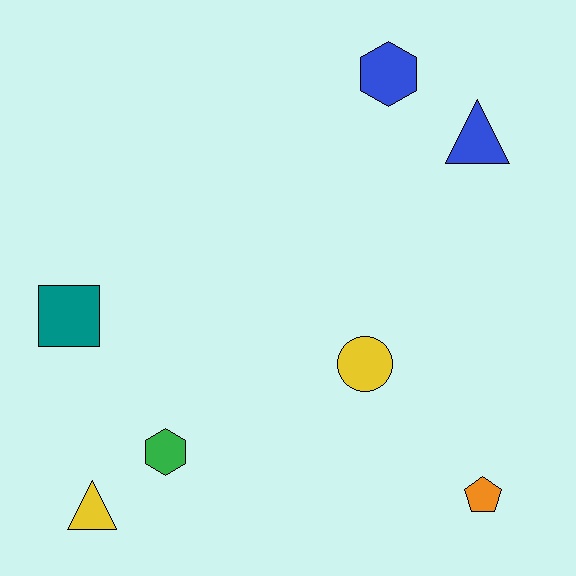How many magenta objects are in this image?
There are no magenta objects.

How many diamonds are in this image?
There are no diamonds.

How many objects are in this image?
There are 7 objects.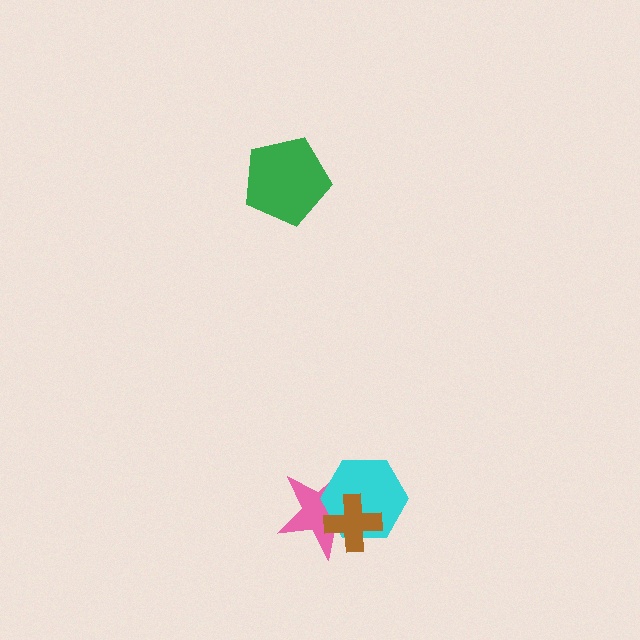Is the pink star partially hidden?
Yes, it is partially covered by another shape.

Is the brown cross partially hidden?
No, no other shape covers it.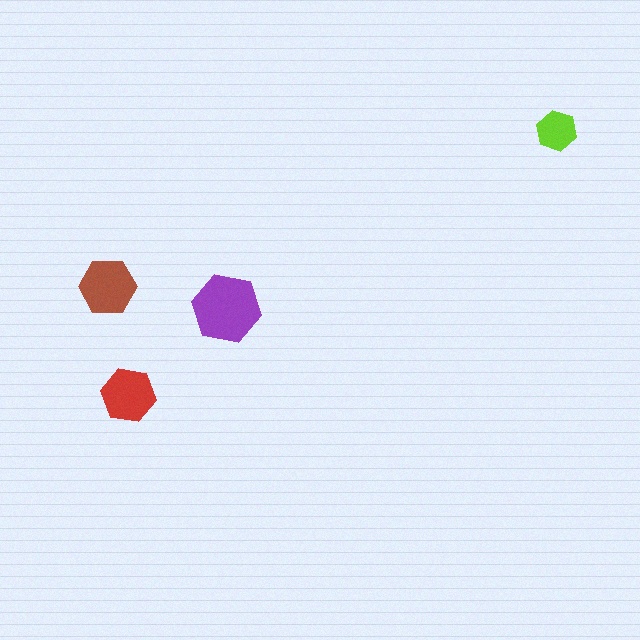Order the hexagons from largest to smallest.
the purple one, the brown one, the red one, the lime one.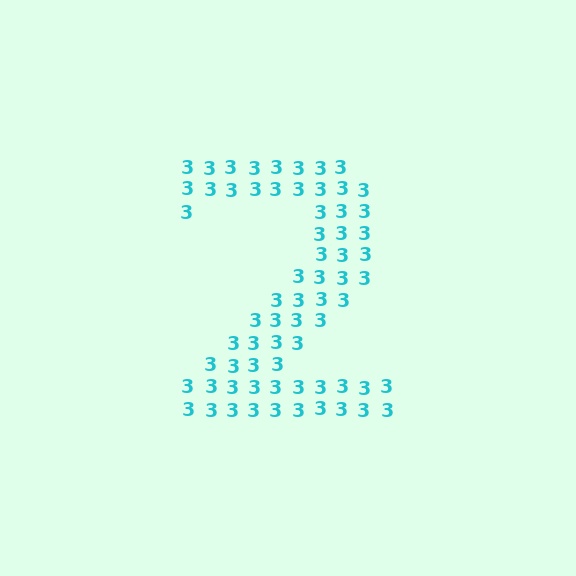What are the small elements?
The small elements are digit 3's.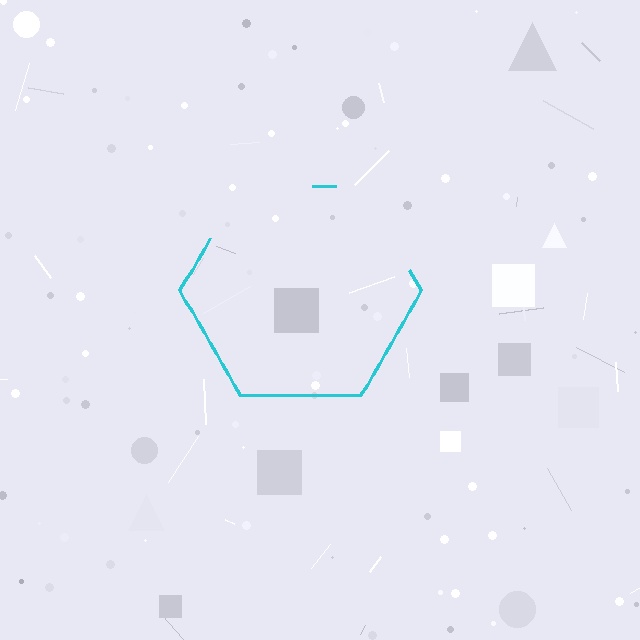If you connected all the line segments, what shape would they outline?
They would outline a hexagon.